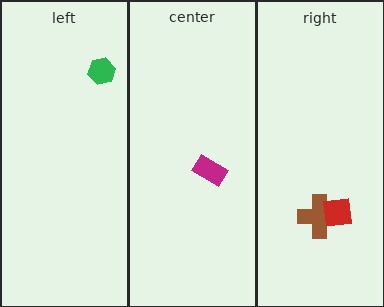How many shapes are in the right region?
2.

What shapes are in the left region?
The green hexagon.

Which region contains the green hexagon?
The left region.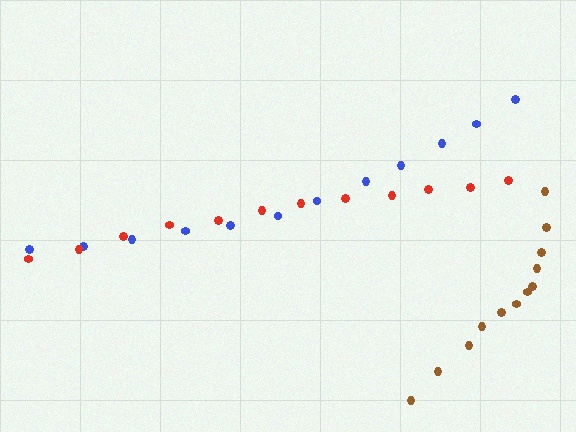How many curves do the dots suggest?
There are 3 distinct paths.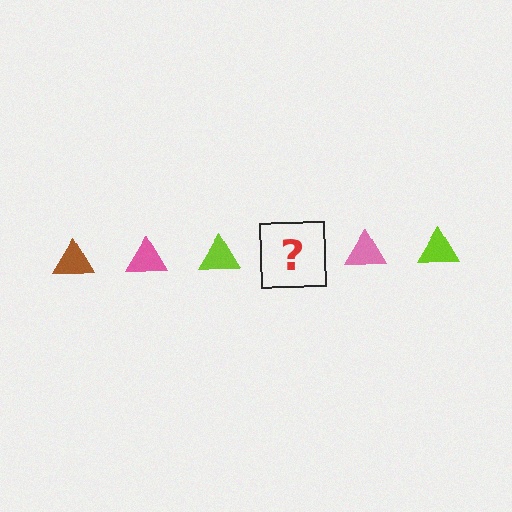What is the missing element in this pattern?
The missing element is a brown triangle.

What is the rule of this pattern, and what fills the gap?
The rule is that the pattern cycles through brown, pink, lime triangles. The gap should be filled with a brown triangle.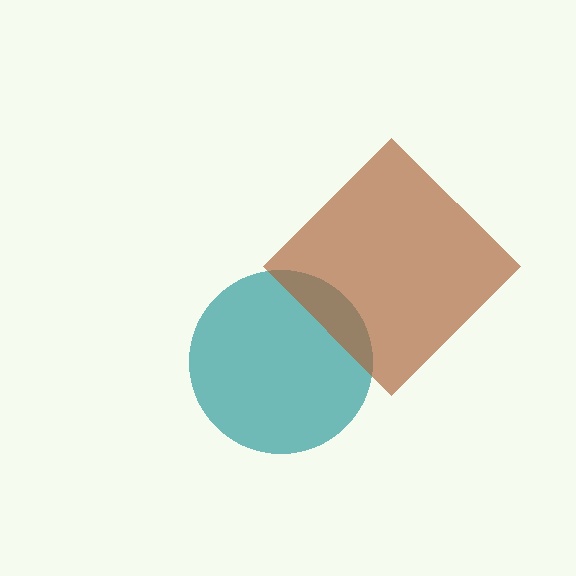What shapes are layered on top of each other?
The layered shapes are: a teal circle, a brown diamond.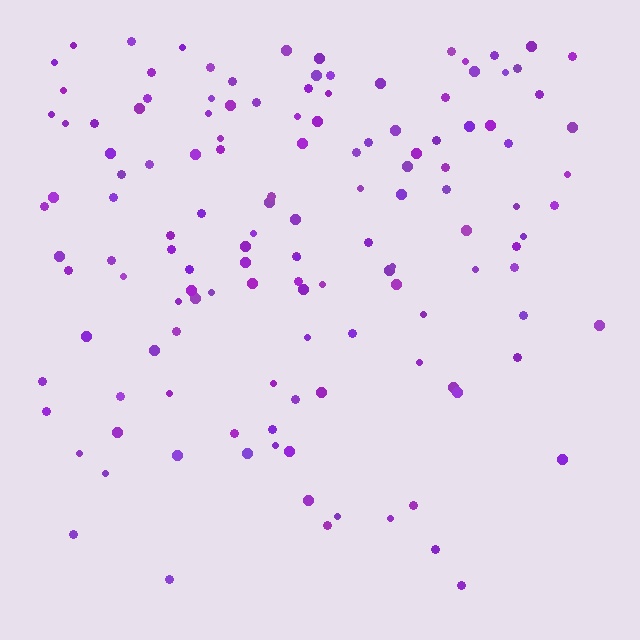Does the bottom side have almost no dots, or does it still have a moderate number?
Still a moderate number, just noticeably fewer than the top.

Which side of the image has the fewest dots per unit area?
The bottom.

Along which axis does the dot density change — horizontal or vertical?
Vertical.